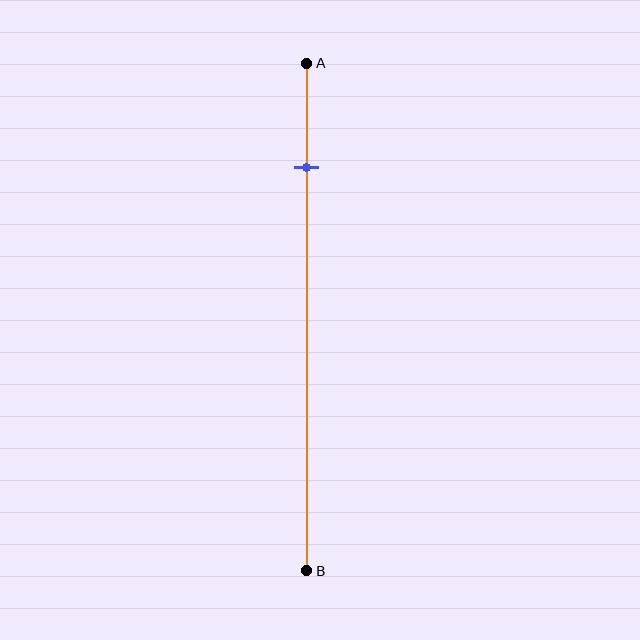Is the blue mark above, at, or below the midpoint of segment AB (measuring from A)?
The blue mark is above the midpoint of segment AB.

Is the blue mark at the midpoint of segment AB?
No, the mark is at about 20% from A, not at the 50% midpoint.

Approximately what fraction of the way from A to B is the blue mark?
The blue mark is approximately 20% of the way from A to B.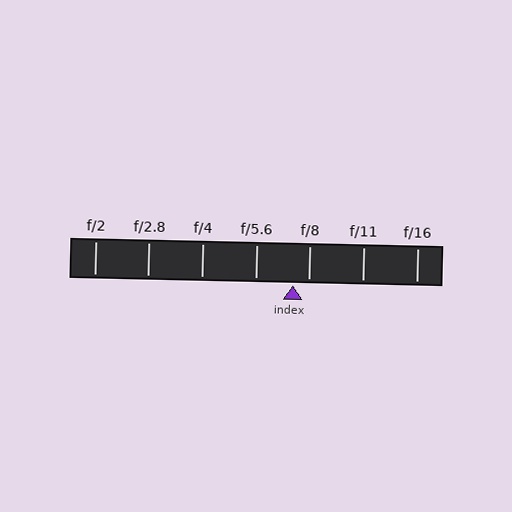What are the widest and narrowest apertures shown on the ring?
The widest aperture shown is f/2 and the narrowest is f/16.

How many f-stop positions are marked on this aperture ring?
There are 7 f-stop positions marked.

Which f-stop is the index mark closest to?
The index mark is closest to f/8.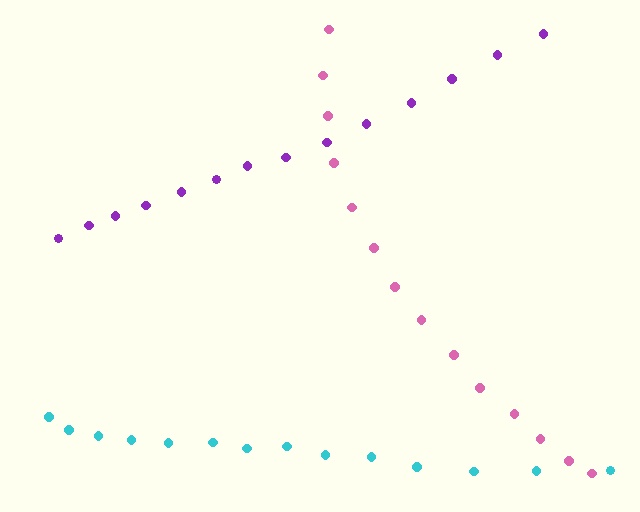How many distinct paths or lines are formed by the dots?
There are 3 distinct paths.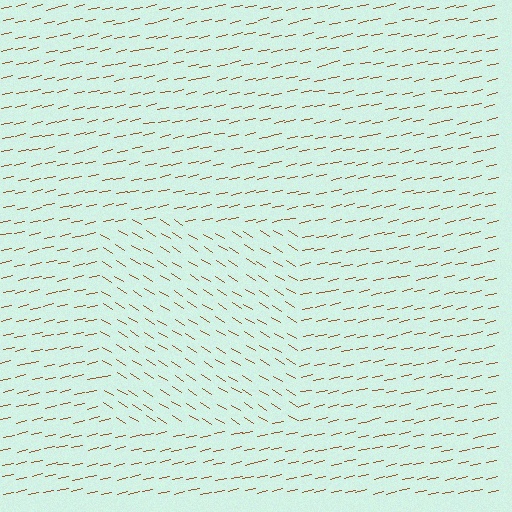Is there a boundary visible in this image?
Yes, there is a texture boundary formed by a change in line orientation.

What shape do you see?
I see a rectangle.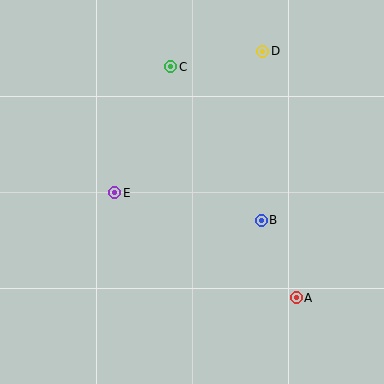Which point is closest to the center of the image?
Point B at (261, 220) is closest to the center.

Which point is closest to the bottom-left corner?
Point E is closest to the bottom-left corner.